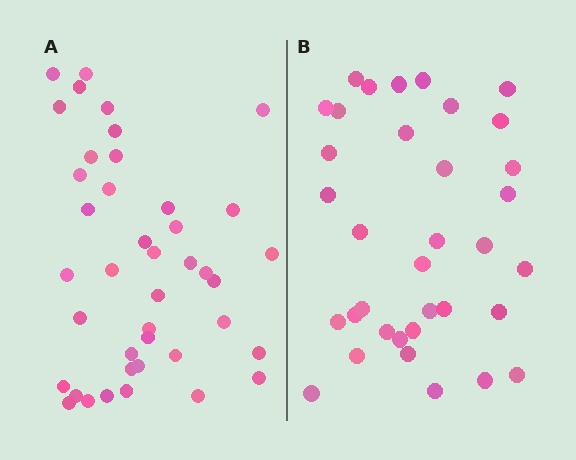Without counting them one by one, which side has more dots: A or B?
Region A (the left region) has more dots.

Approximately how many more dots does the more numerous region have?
Region A has about 6 more dots than region B.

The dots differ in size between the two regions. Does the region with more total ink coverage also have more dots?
No. Region B has more total ink coverage because its dots are larger, but region A actually contains more individual dots. Total area can be misleading — the number of items is what matters here.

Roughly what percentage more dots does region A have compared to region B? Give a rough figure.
About 15% more.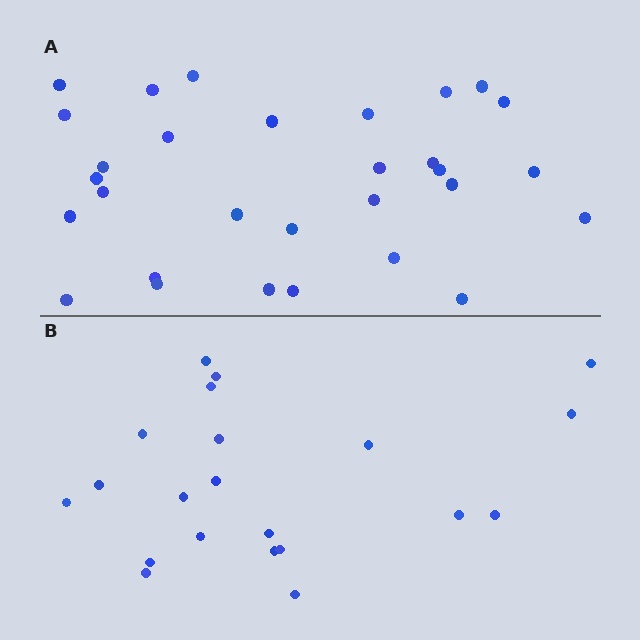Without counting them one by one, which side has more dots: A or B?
Region A (the top region) has more dots.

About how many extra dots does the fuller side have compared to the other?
Region A has roughly 8 or so more dots than region B.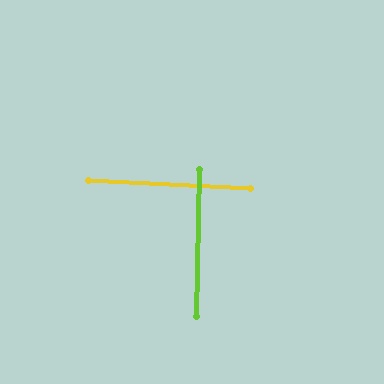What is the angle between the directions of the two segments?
Approximately 89 degrees.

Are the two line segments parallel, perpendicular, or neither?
Perpendicular — they meet at approximately 89°.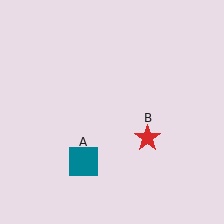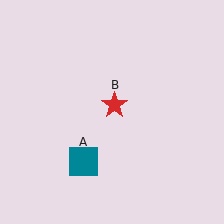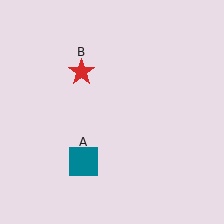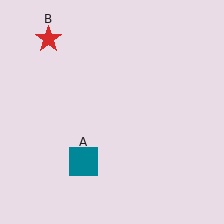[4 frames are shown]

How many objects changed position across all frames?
1 object changed position: red star (object B).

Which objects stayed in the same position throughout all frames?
Teal square (object A) remained stationary.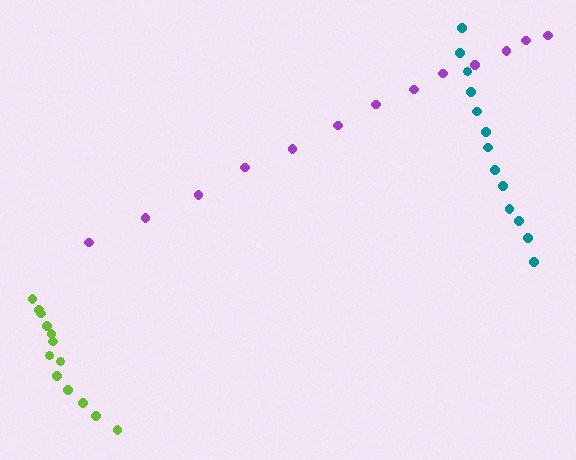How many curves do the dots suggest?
There are 3 distinct paths.